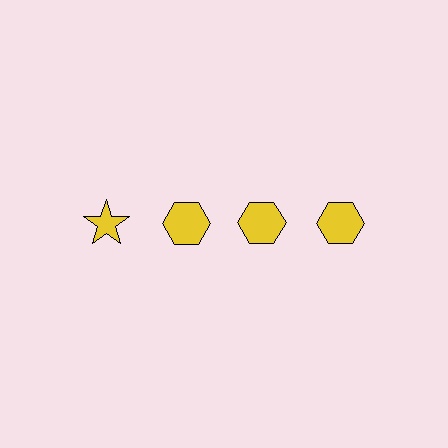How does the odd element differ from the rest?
It has a different shape: star instead of hexagon.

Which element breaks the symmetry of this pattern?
The yellow star in the top row, leftmost column breaks the symmetry. All other shapes are yellow hexagons.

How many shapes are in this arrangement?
There are 4 shapes arranged in a grid pattern.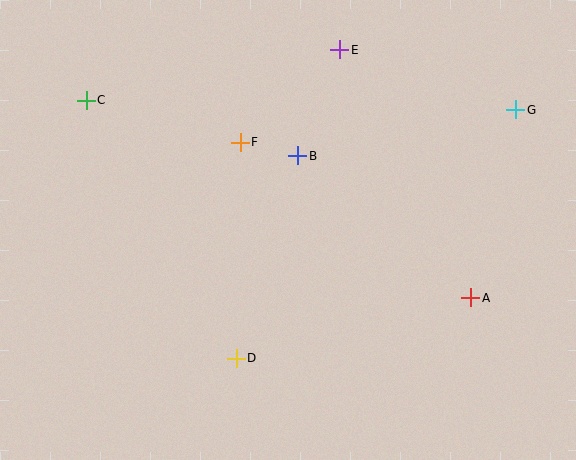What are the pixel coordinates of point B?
Point B is at (298, 156).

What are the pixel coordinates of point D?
Point D is at (236, 358).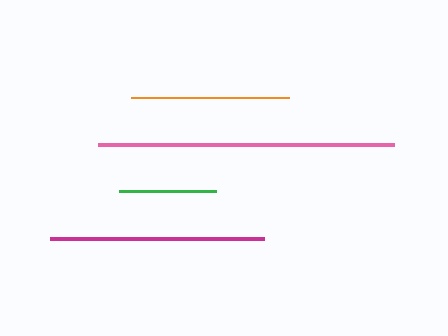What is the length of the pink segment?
The pink segment is approximately 296 pixels long.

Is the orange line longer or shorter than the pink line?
The pink line is longer than the orange line.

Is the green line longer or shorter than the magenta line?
The magenta line is longer than the green line.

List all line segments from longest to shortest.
From longest to shortest: pink, magenta, orange, green.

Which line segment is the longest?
The pink line is the longest at approximately 296 pixels.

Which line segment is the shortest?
The green line is the shortest at approximately 97 pixels.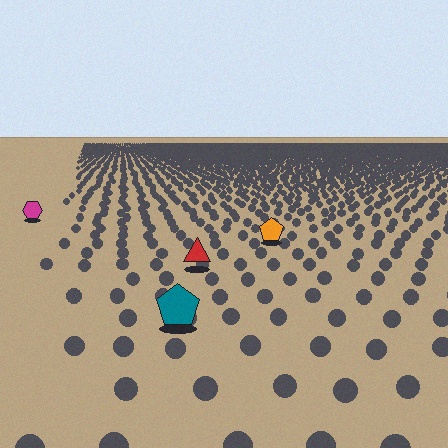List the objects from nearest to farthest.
From nearest to farthest: the teal pentagon, the red triangle, the orange pentagon, the magenta hexagon.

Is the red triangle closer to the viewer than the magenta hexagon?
Yes. The red triangle is closer — you can tell from the texture gradient: the ground texture is coarser near it.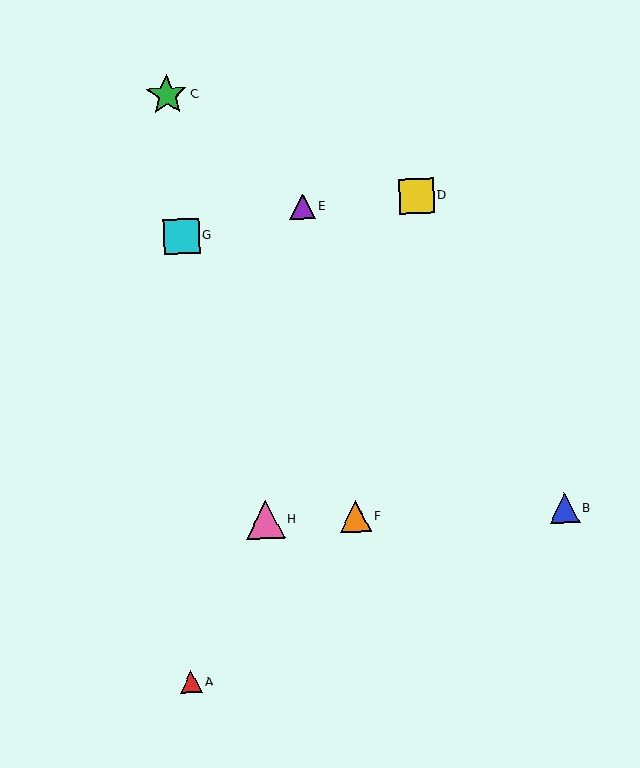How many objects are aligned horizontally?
3 objects (B, F, H) are aligned horizontally.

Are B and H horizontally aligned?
Yes, both are at y≈508.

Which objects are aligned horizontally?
Objects B, F, H are aligned horizontally.